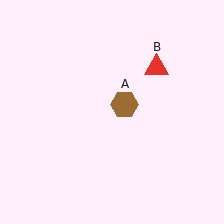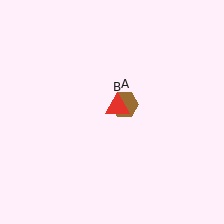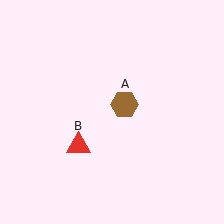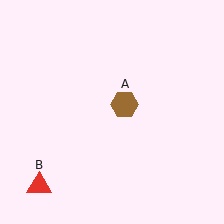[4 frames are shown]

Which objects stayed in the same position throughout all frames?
Brown hexagon (object A) remained stationary.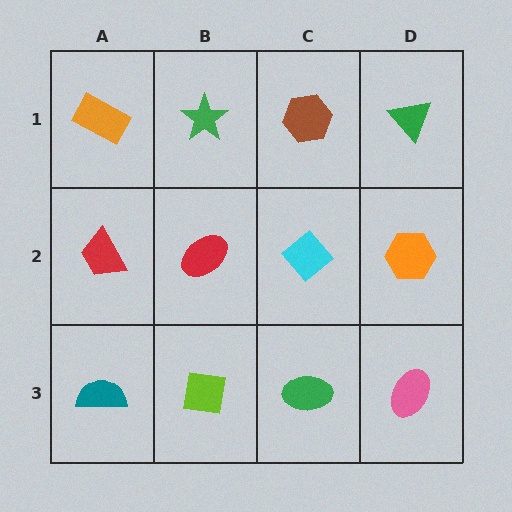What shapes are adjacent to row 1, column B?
A red ellipse (row 2, column B), an orange rectangle (row 1, column A), a brown hexagon (row 1, column C).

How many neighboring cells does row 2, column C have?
4.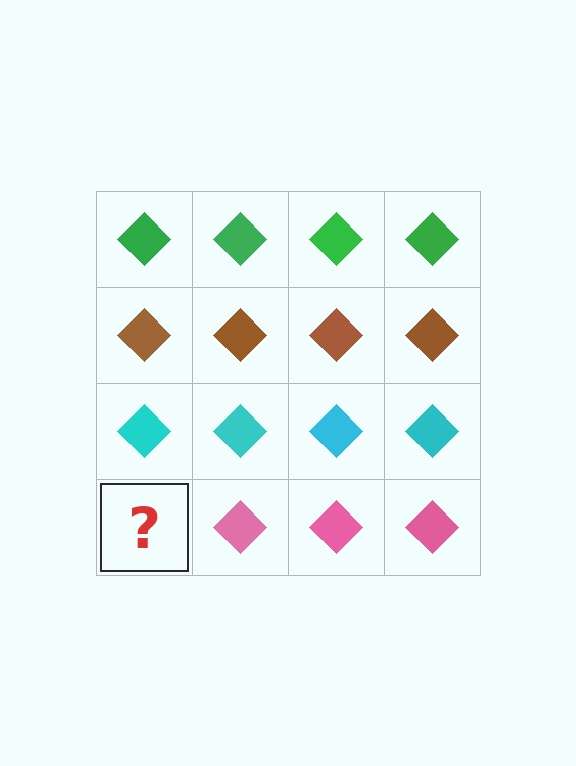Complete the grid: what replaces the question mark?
The question mark should be replaced with a pink diamond.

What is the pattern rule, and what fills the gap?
The rule is that each row has a consistent color. The gap should be filled with a pink diamond.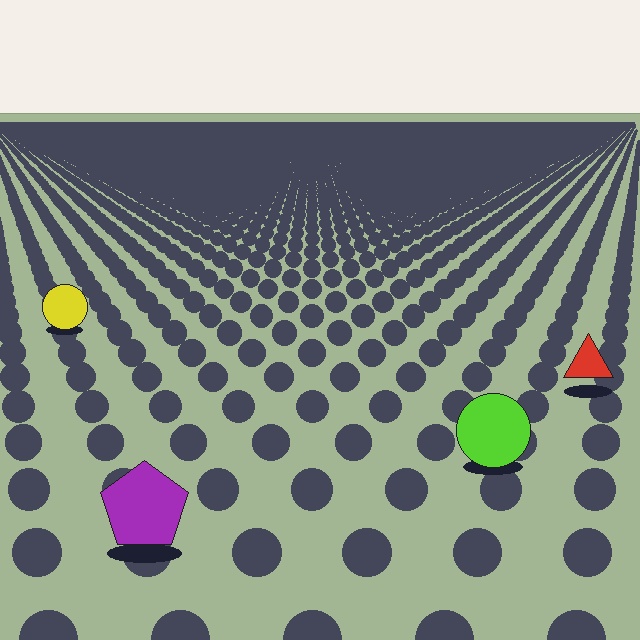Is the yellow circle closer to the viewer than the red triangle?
No. The red triangle is closer — you can tell from the texture gradient: the ground texture is coarser near it.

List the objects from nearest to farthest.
From nearest to farthest: the purple pentagon, the lime circle, the red triangle, the yellow circle.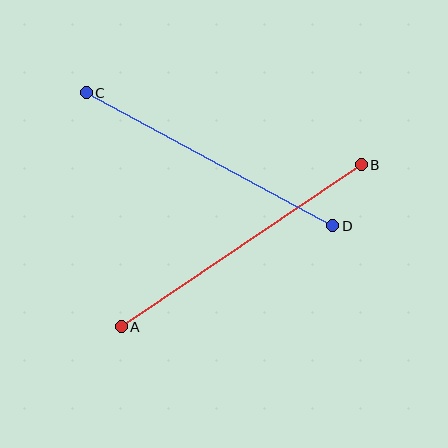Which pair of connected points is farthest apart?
Points A and B are farthest apart.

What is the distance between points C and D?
The distance is approximately 280 pixels.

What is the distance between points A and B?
The distance is approximately 290 pixels.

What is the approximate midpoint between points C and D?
The midpoint is at approximately (209, 159) pixels.